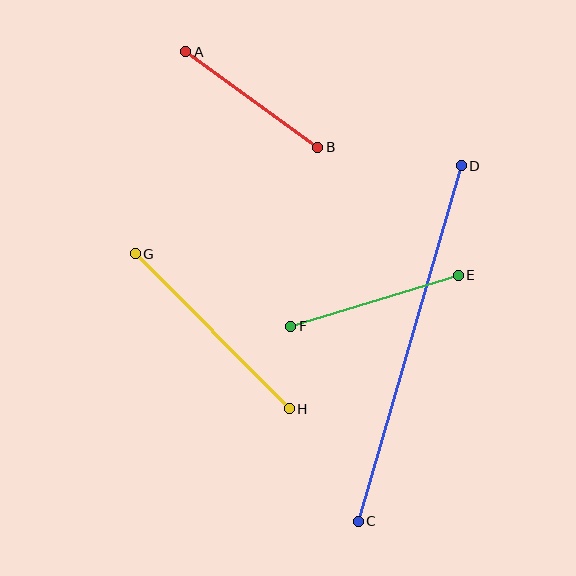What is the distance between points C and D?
The distance is approximately 370 pixels.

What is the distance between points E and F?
The distance is approximately 175 pixels.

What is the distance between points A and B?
The distance is approximately 163 pixels.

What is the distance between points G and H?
The distance is approximately 219 pixels.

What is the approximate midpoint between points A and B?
The midpoint is at approximately (252, 100) pixels.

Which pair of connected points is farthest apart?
Points C and D are farthest apart.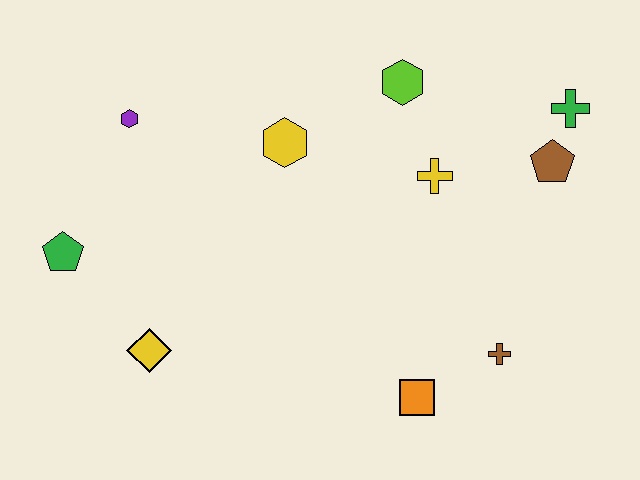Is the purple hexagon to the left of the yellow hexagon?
Yes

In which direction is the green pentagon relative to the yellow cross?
The green pentagon is to the left of the yellow cross.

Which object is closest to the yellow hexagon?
The lime hexagon is closest to the yellow hexagon.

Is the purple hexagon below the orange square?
No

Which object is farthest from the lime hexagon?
The green pentagon is farthest from the lime hexagon.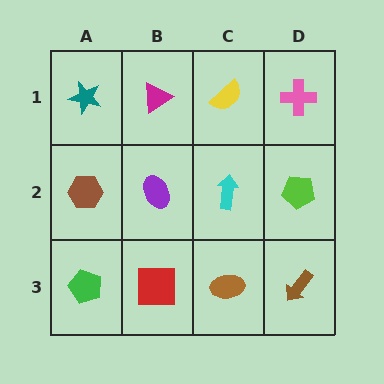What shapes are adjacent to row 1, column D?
A lime pentagon (row 2, column D), a yellow semicircle (row 1, column C).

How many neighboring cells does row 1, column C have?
3.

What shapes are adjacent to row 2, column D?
A pink cross (row 1, column D), a brown arrow (row 3, column D), a cyan arrow (row 2, column C).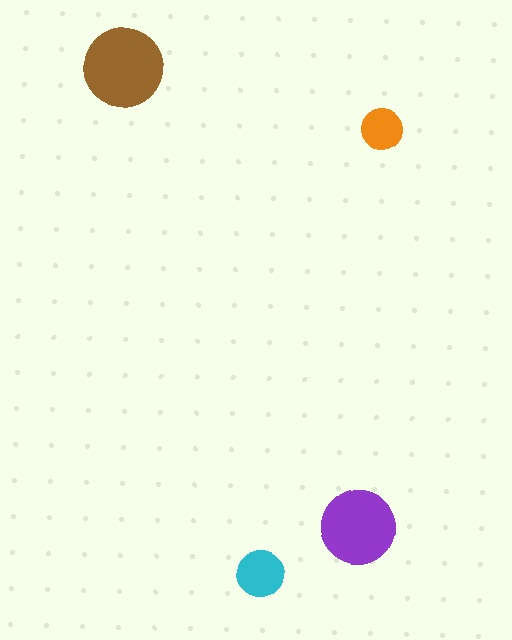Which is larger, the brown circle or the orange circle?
The brown one.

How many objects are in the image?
There are 4 objects in the image.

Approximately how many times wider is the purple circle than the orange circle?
About 2 times wider.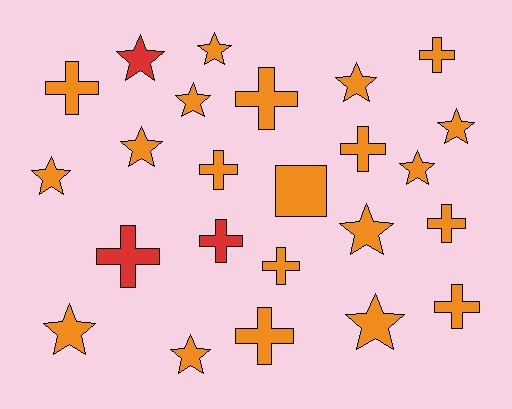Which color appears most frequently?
Orange, with 21 objects.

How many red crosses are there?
There are 2 red crosses.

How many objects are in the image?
There are 24 objects.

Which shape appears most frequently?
Star, with 12 objects.